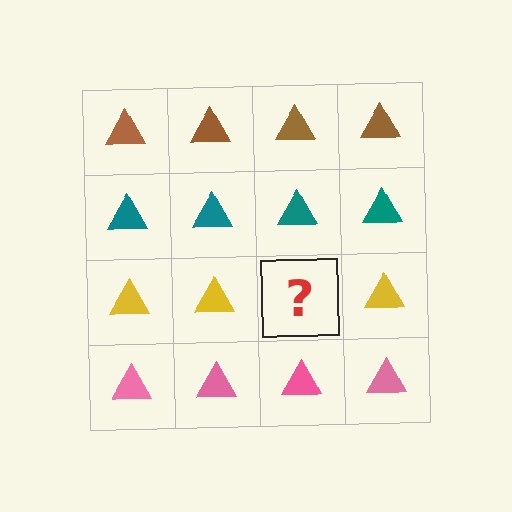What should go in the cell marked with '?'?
The missing cell should contain a yellow triangle.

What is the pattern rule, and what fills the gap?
The rule is that each row has a consistent color. The gap should be filled with a yellow triangle.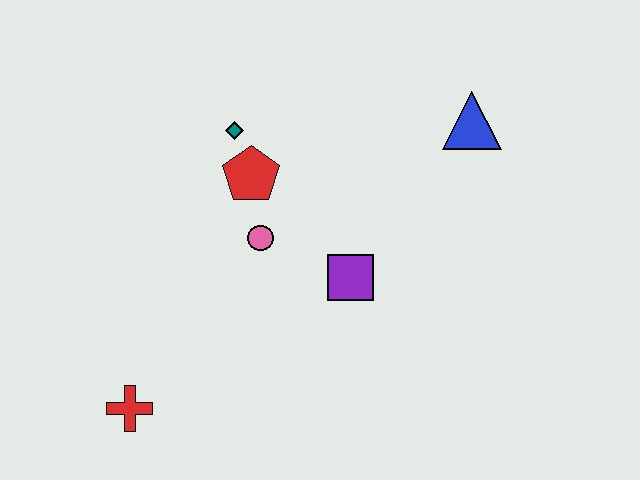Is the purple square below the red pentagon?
Yes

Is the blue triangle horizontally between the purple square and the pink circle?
No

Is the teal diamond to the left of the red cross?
No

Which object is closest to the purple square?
The pink circle is closest to the purple square.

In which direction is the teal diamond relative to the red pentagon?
The teal diamond is above the red pentagon.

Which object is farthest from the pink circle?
The blue triangle is farthest from the pink circle.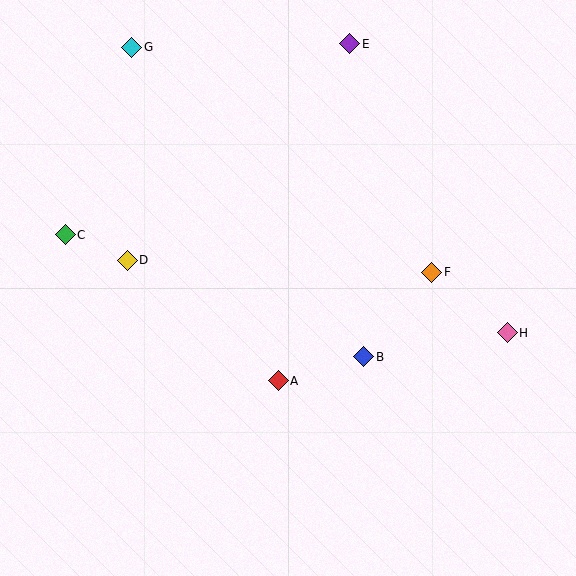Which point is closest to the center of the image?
Point A at (278, 381) is closest to the center.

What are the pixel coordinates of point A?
Point A is at (278, 381).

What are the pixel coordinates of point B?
Point B is at (364, 357).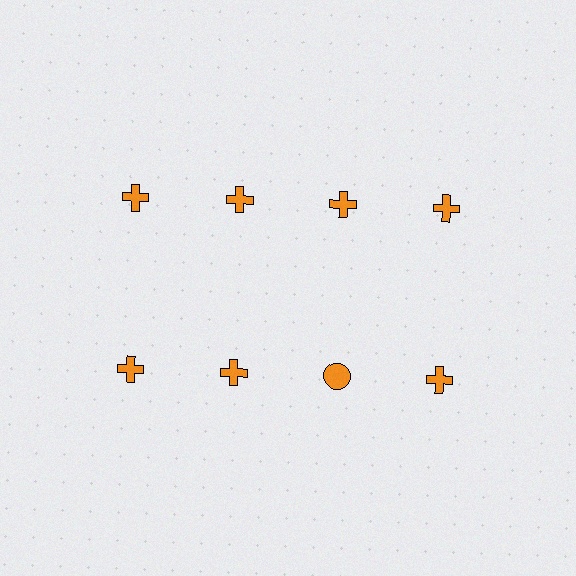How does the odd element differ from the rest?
It has a different shape: circle instead of cross.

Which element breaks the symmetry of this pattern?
The orange circle in the second row, center column breaks the symmetry. All other shapes are orange crosses.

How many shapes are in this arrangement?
There are 8 shapes arranged in a grid pattern.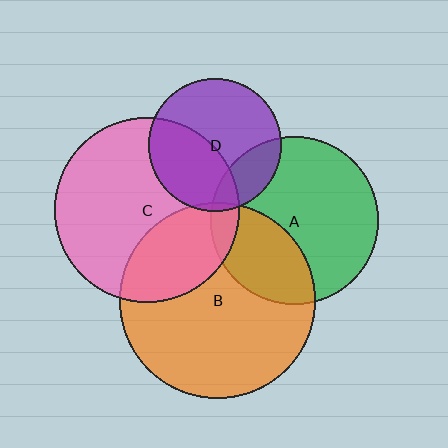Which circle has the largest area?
Circle B (orange).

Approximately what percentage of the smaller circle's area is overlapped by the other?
Approximately 35%.